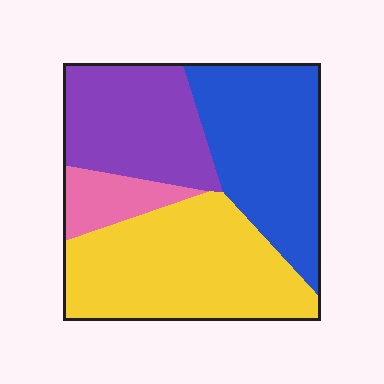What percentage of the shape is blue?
Blue covers 31% of the shape.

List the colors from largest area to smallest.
From largest to smallest: yellow, blue, purple, pink.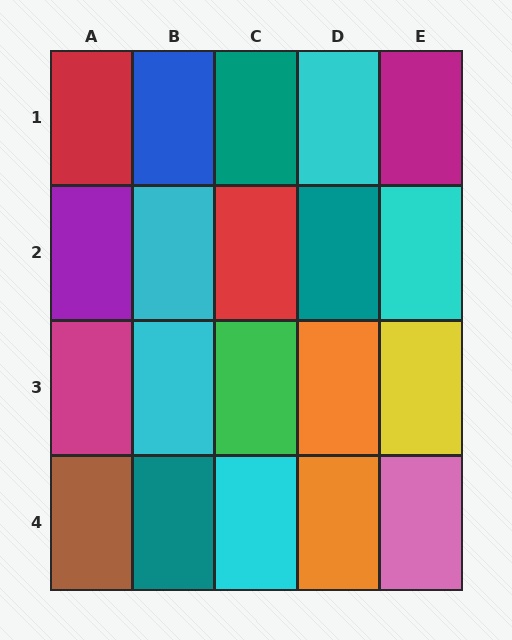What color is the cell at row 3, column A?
Magenta.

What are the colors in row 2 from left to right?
Purple, cyan, red, teal, cyan.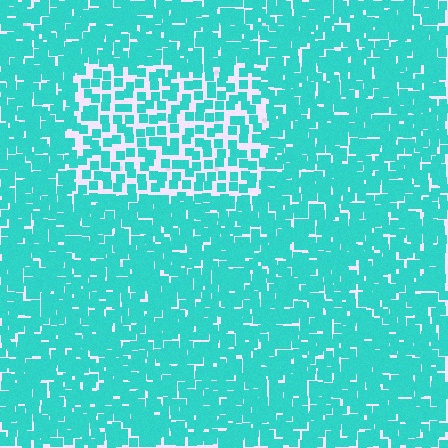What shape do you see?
I see a rectangle.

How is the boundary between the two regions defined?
The boundary is defined by a change in element density (approximately 1.9x ratio). All elements are the same color, size, and shape.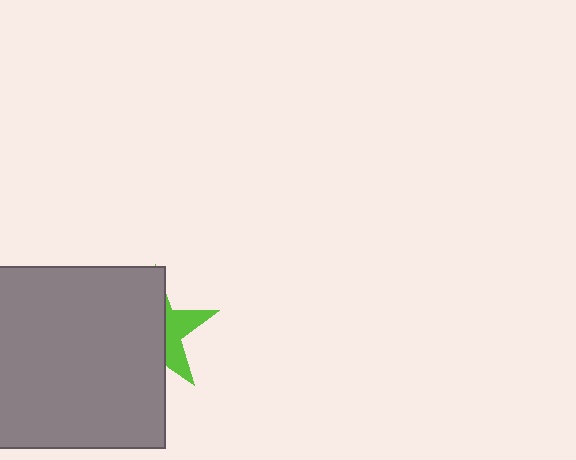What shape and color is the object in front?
The object in front is a gray square.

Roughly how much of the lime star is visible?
A small part of it is visible (roughly 34%).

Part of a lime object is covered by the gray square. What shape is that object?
It is a star.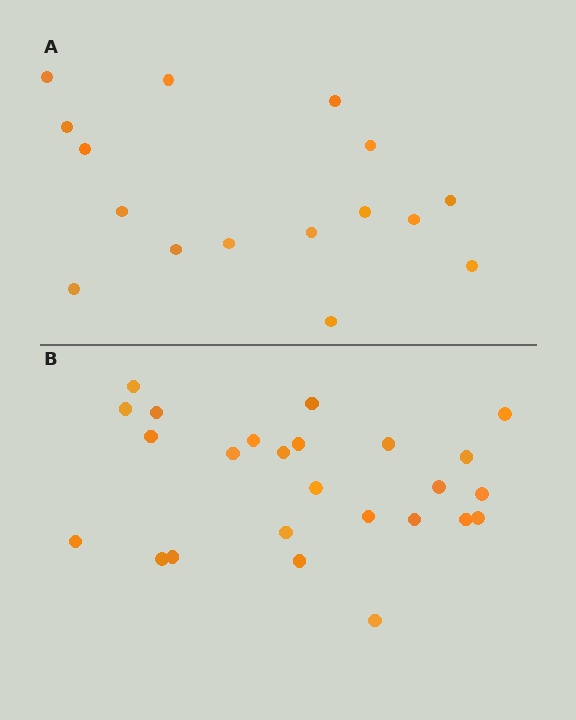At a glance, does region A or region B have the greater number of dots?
Region B (the bottom region) has more dots.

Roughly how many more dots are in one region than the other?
Region B has roughly 8 or so more dots than region A.